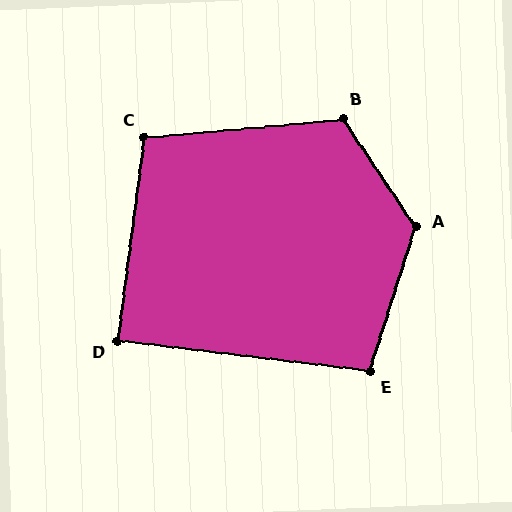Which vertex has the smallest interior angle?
D, at approximately 89 degrees.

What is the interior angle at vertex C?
Approximately 103 degrees (obtuse).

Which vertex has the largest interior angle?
A, at approximately 129 degrees.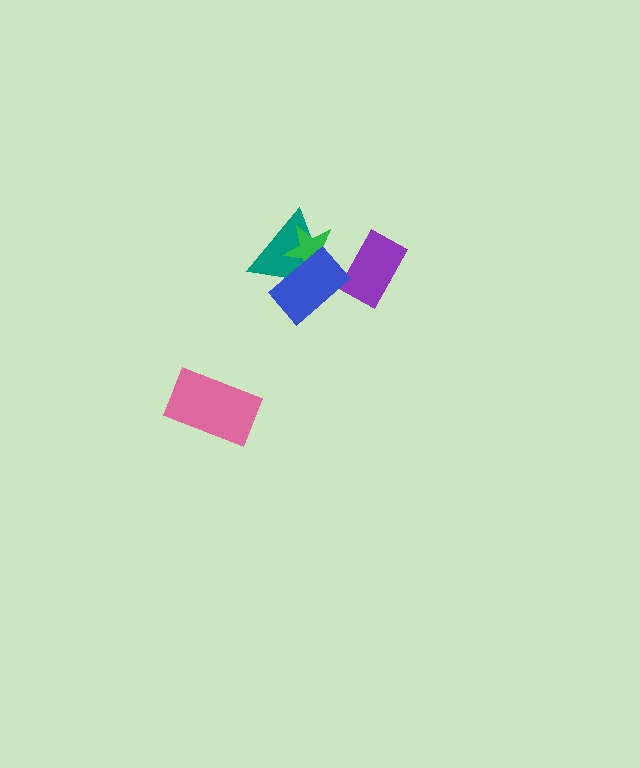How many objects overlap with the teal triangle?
2 objects overlap with the teal triangle.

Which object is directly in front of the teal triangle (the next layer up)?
The green star is directly in front of the teal triangle.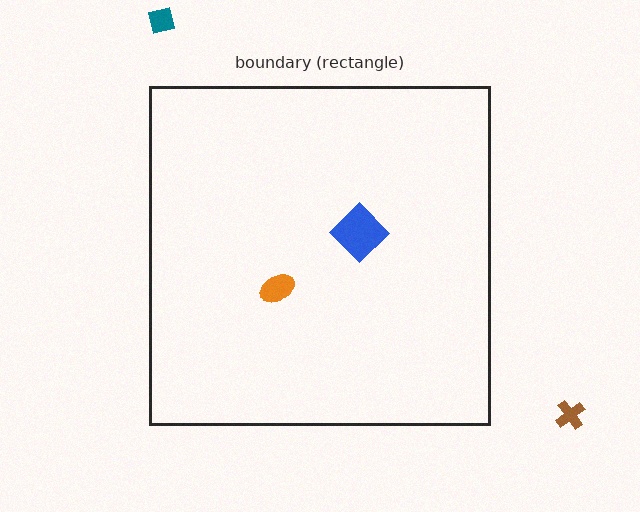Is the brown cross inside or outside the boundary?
Outside.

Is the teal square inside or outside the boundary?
Outside.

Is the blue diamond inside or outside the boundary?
Inside.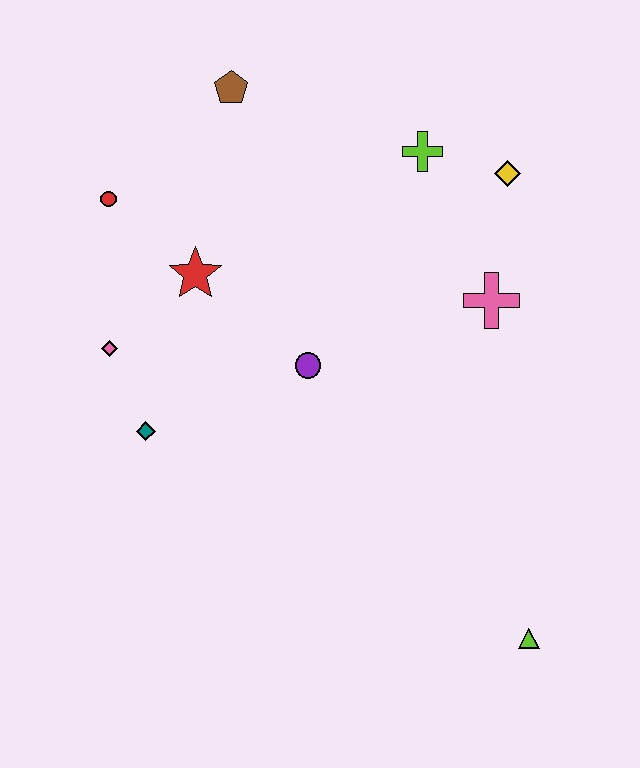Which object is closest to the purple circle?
The red star is closest to the purple circle.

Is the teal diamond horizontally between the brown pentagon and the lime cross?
No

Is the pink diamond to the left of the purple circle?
Yes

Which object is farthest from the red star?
The lime triangle is farthest from the red star.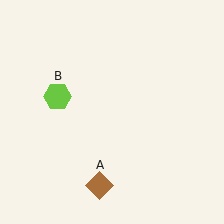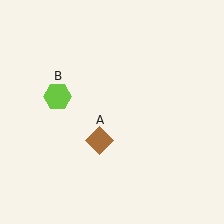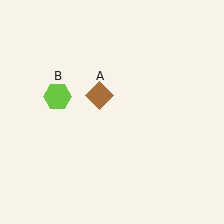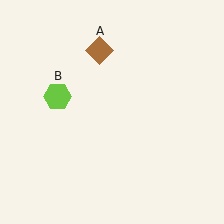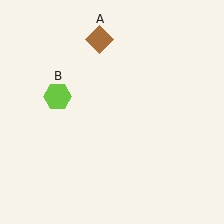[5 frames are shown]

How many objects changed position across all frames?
1 object changed position: brown diamond (object A).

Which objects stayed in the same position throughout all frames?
Lime hexagon (object B) remained stationary.